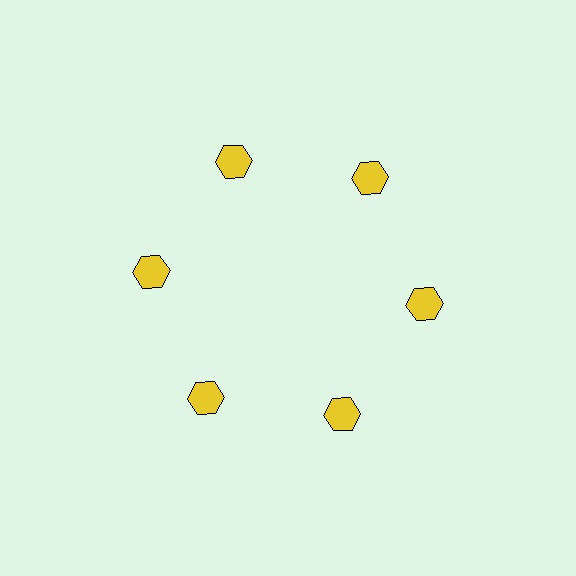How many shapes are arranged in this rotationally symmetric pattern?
There are 6 shapes, arranged in 6 groups of 1.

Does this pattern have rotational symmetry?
Yes, this pattern has 6-fold rotational symmetry. It looks the same after rotating 60 degrees around the center.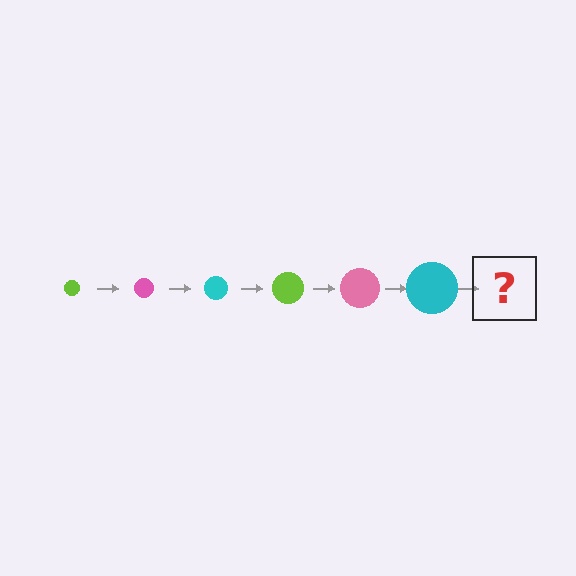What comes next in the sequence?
The next element should be a lime circle, larger than the previous one.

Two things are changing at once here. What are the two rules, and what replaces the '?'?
The two rules are that the circle grows larger each step and the color cycles through lime, pink, and cyan. The '?' should be a lime circle, larger than the previous one.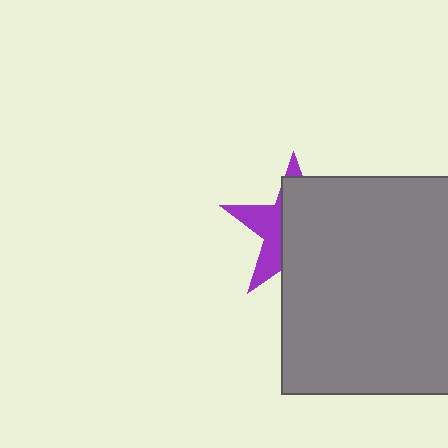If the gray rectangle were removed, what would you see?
You would see the complete purple star.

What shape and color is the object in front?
The object in front is a gray rectangle.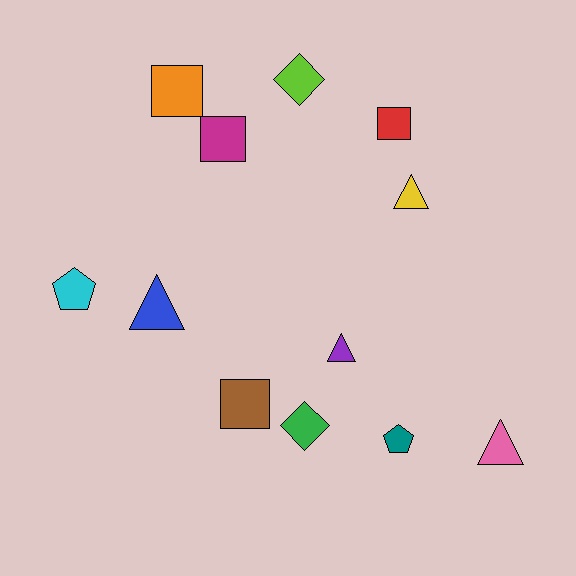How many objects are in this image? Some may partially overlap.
There are 12 objects.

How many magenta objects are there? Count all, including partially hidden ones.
There is 1 magenta object.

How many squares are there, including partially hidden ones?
There are 4 squares.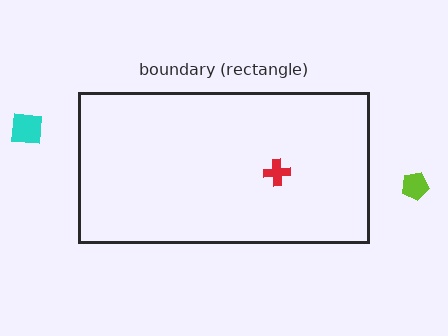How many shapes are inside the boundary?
1 inside, 2 outside.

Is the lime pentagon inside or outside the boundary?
Outside.